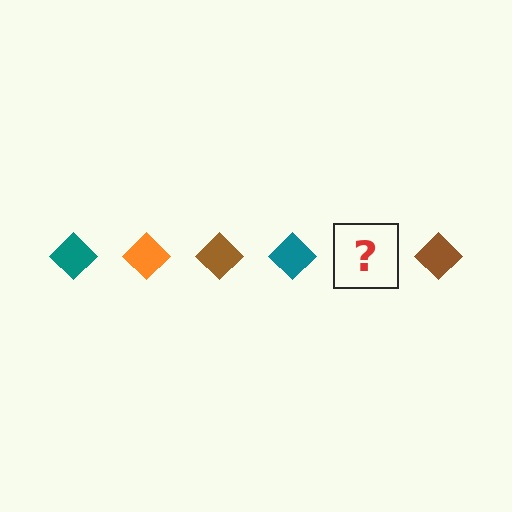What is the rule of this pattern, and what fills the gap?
The rule is that the pattern cycles through teal, orange, brown diamonds. The gap should be filled with an orange diamond.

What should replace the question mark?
The question mark should be replaced with an orange diamond.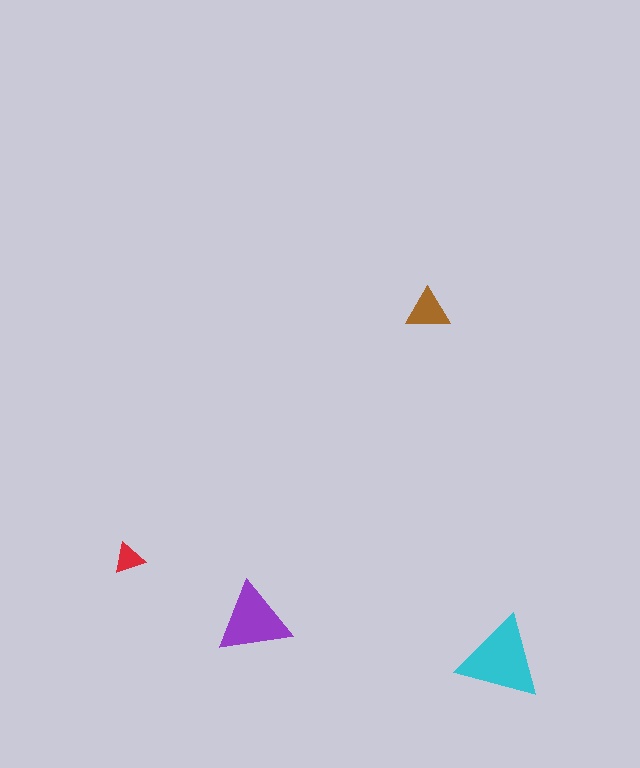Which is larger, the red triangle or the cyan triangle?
The cyan one.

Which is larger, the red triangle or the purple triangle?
The purple one.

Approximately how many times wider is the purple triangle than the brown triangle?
About 1.5 times wider.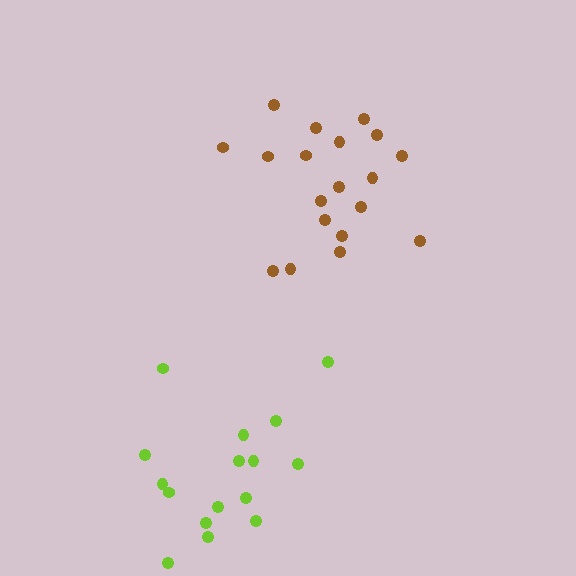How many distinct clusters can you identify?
There are 2 distinct clusters.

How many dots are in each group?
Group 1: 19 dots, Group 2: 16 dots (35 total).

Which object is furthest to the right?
The brown cluster is rightmost.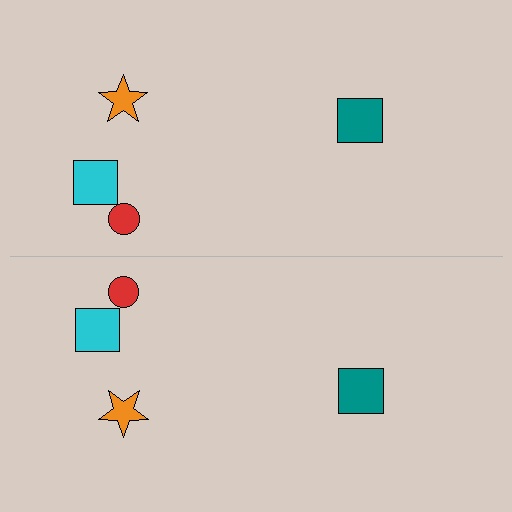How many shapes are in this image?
There are 8 shapes in this image.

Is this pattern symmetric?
Yes, this pattern has bilateral (reflection) symmetry.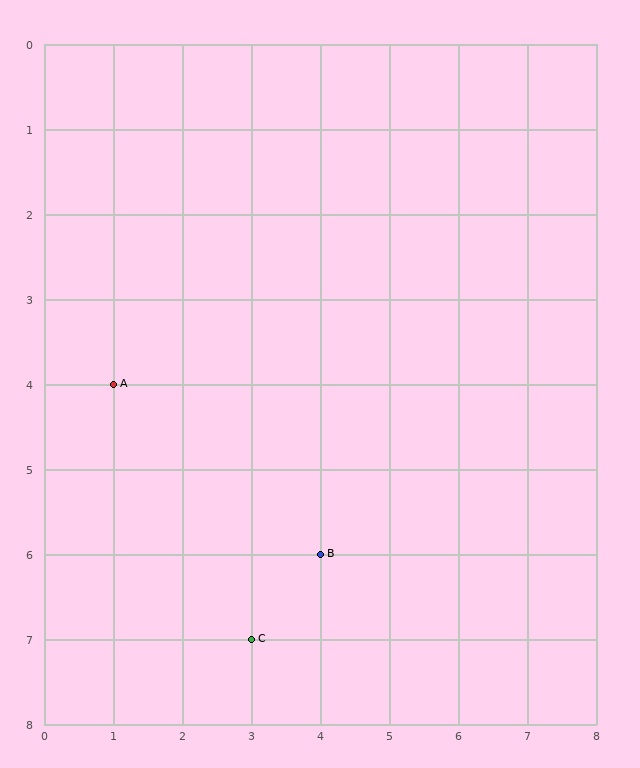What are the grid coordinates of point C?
Point C is at grid coordinates (3, 7).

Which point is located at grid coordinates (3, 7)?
Point C is at (3, 7).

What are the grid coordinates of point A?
Point A is at grid coordinates (1, 4).